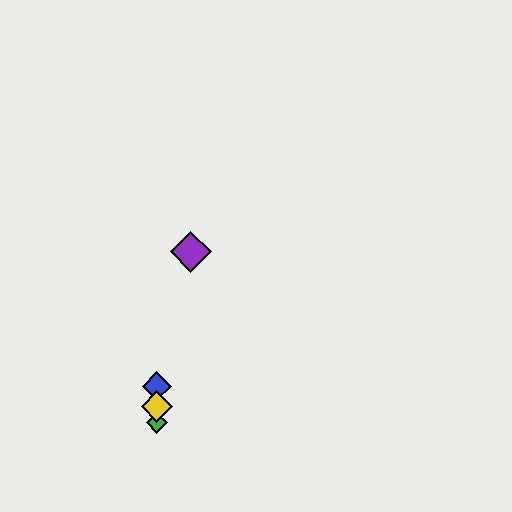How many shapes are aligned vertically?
4 shapes (the red diamond, the blue diamond, the green diamond, the yellow diamond) are aligned vertically.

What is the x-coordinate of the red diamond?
The red diamond is at x≈157.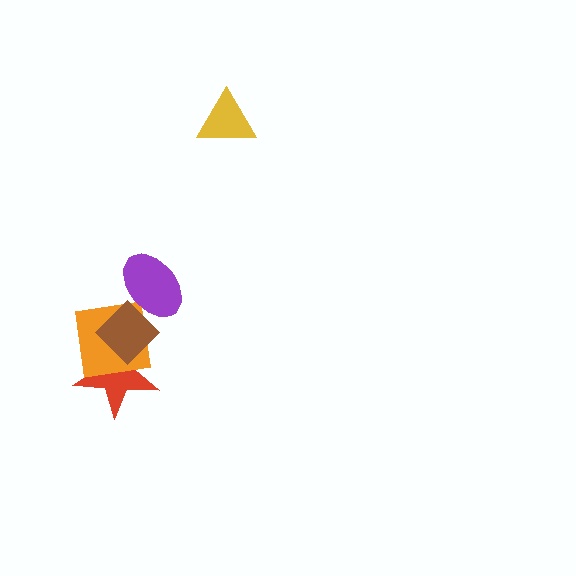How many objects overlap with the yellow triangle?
0 objects overlap with the yellow triangle.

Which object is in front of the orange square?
The brown diamond is in front of the orange square.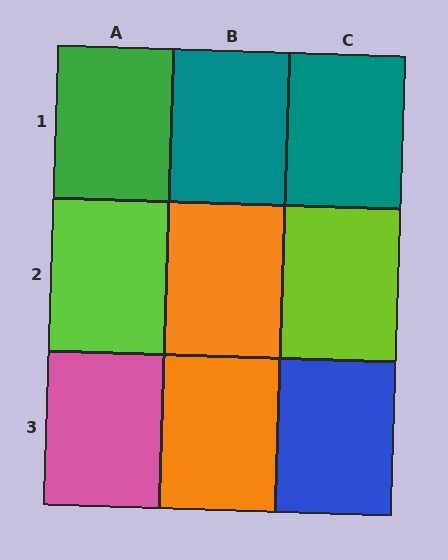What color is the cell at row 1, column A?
Green.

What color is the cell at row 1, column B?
Teal.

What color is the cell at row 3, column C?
Blue.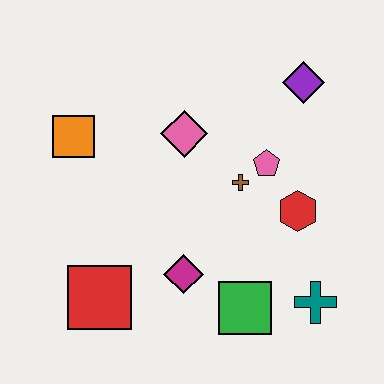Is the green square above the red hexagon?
No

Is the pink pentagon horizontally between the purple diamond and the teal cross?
No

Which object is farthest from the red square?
The purple diamond is farthest from the red square.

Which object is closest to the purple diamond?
The pink pentagon is closest to the purple diamond.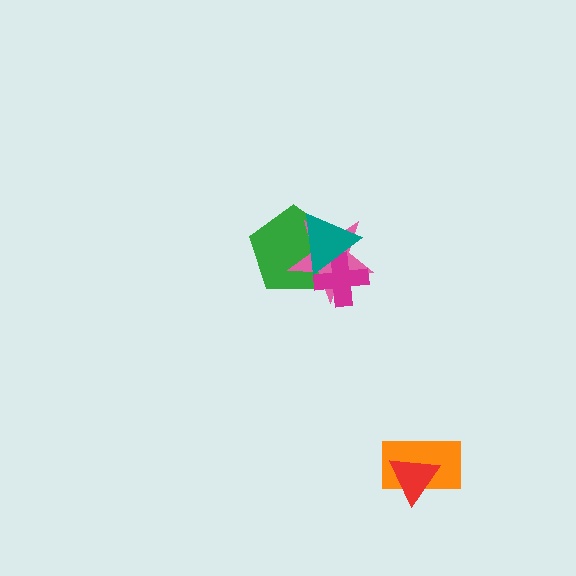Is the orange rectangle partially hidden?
Yes, it is partially covered by another shape.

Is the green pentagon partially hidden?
Yes, it is partially covered by another shape.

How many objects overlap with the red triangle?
1 object overlaps with the red triangle.